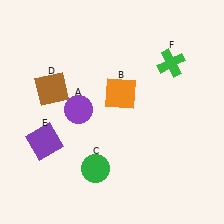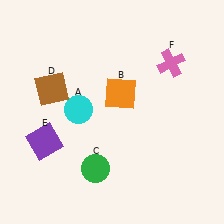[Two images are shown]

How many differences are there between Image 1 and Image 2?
There are 2 differences between the two images.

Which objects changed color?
A changed from purple to cyan. F changed from green to pink.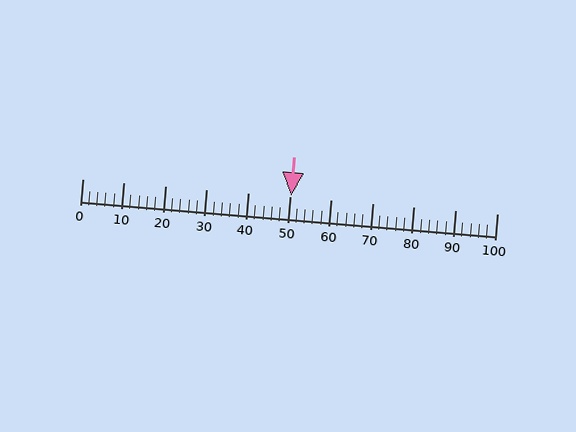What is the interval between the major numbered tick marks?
The major tick marks are spaced 10 units apart.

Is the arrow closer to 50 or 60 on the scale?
The arrow is closer to 50.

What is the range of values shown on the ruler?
The ruler shows values from 0 to 100.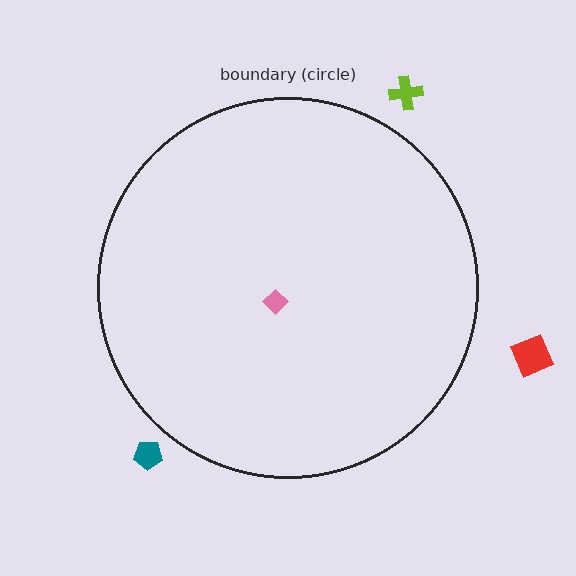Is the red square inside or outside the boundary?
Outside.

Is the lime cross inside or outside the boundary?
Outside.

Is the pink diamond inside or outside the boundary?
Inside.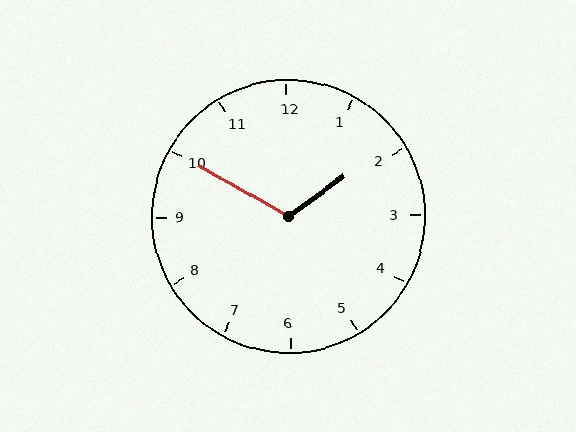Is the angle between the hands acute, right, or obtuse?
It is obtuse.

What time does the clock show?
1:50.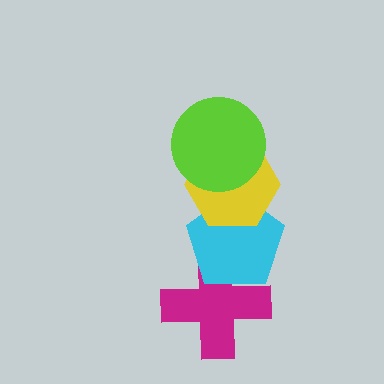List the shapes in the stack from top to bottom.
From top to bottom: the lime circle, the yellow hexagon, the cyan pentagon, the magenta cross.